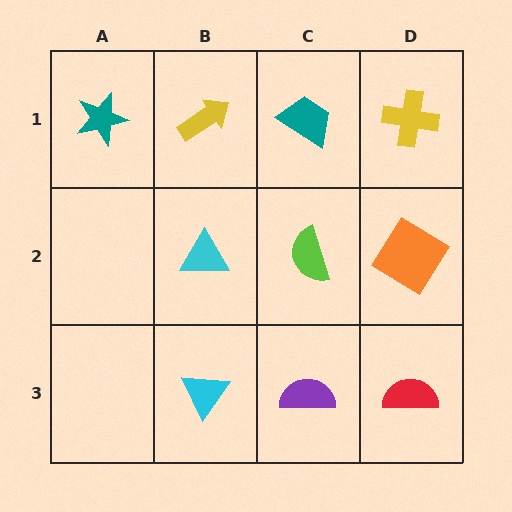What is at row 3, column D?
A red semicircle.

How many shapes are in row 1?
4 shapes.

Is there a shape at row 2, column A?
No, that cell is empty.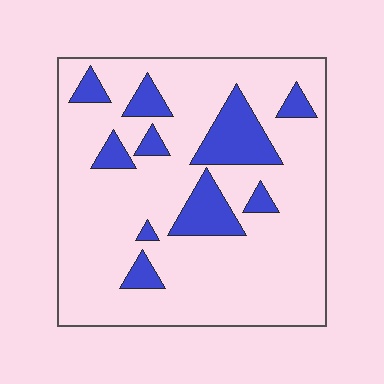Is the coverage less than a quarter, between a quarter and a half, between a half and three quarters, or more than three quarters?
Less than a quarter.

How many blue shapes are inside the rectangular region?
10.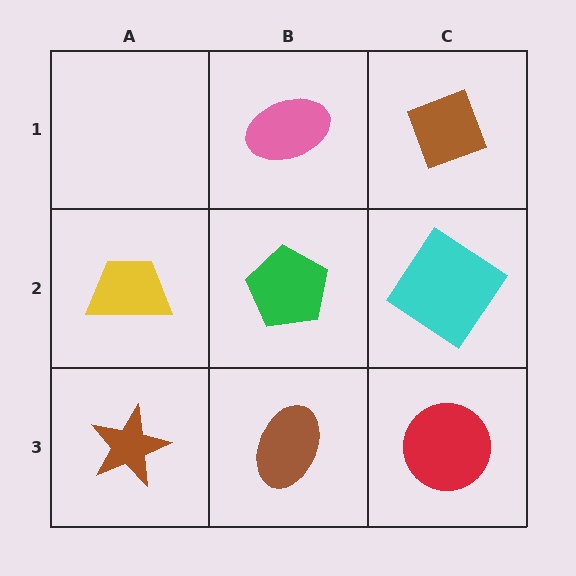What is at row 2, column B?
A green pentagon.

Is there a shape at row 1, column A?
No, that cell is empty.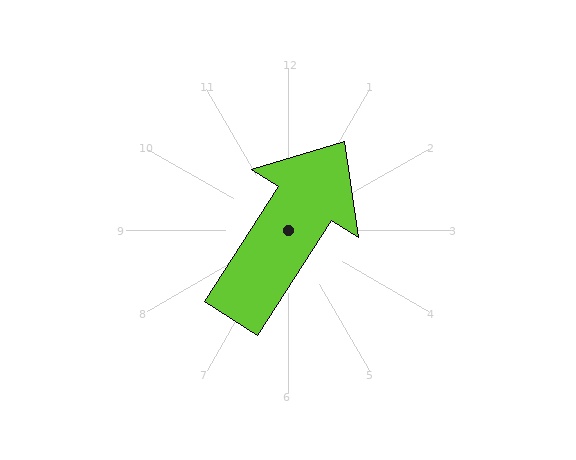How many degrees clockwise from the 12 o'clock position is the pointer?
Approximately 33 degrees.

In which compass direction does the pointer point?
Northeast.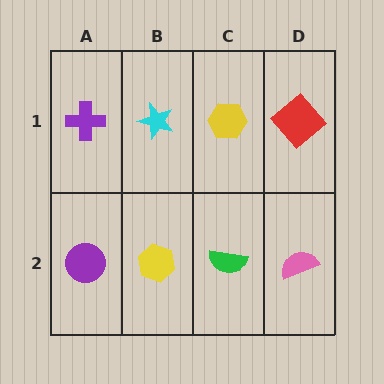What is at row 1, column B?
A cyan star.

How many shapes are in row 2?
4 shapes.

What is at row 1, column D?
A red diamond.